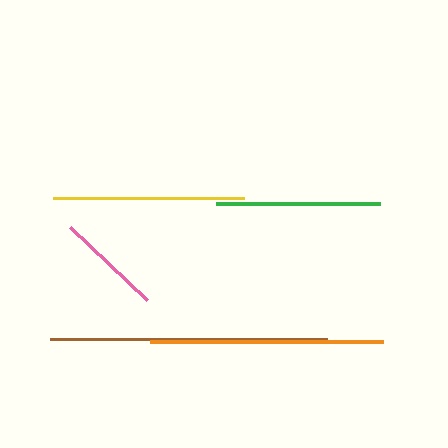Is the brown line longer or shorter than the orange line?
The brown line is longer than the orange line.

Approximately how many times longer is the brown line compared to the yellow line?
The brown line is approximately 1.4 times the length of the yellow line.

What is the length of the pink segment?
The pink segment is approximately 106 pixels long.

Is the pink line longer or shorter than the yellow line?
The yellow line is longer than the pink line.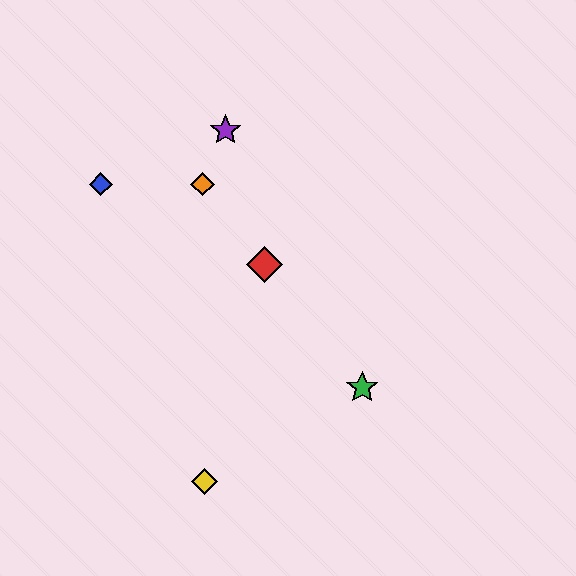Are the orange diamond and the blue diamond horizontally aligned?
Yes, both are at y≈184.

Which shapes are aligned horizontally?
The blue diamond, the orange diamond are aligned horizontally.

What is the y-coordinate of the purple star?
The purple star is at y≈130.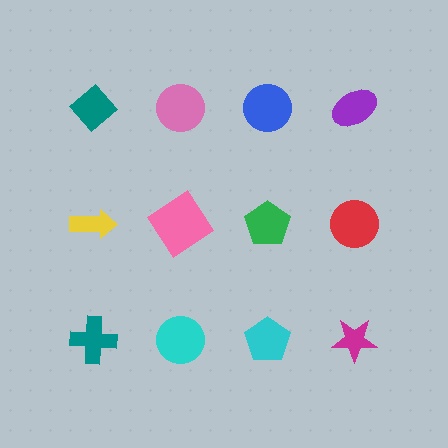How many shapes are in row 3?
4 shapes.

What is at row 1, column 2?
A pink circle.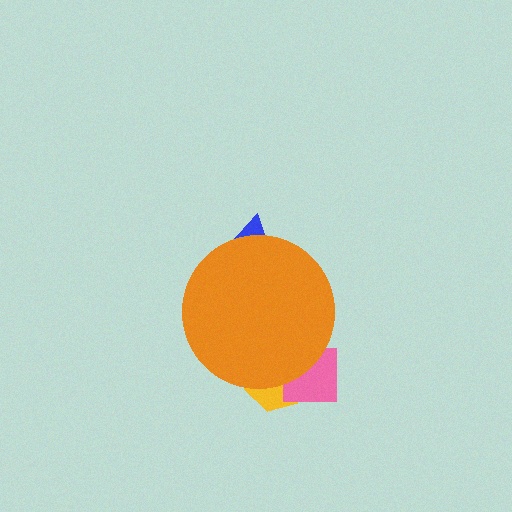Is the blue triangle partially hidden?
Yes, the blue triangle is partially hidden behind the orange circle.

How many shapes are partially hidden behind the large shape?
3 shapes are partially hidden.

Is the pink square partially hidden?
Yes, the pink square is partially hidden behind the orange circle.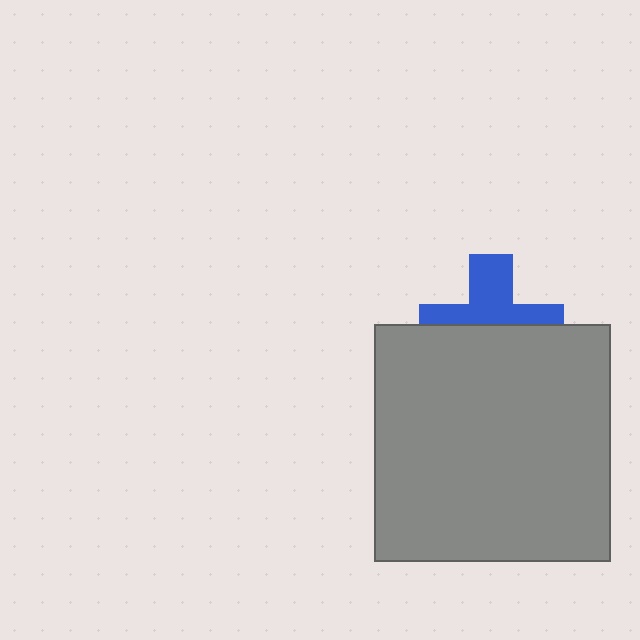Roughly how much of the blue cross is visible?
About half of it is visible (roughly 47%).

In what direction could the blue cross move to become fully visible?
The blue cross could move up. That would shift it out from behind the gray square entirely.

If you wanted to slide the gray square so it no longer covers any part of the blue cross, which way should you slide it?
Slide it down — that is the most direct way to separate the two shapes.